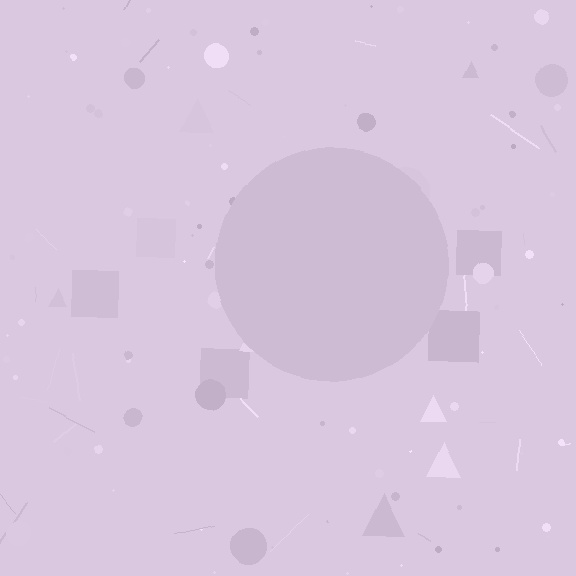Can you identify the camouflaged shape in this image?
The camouflaged shape is a circle.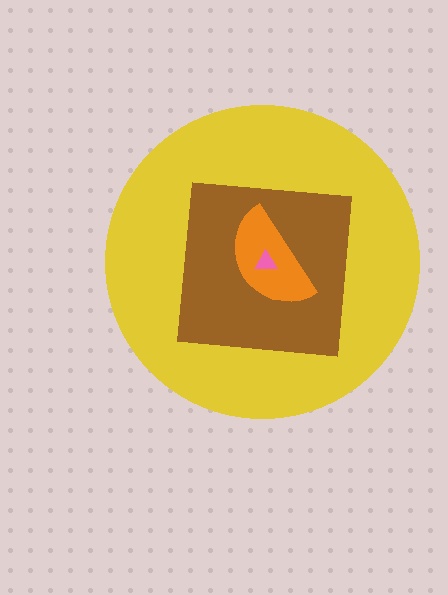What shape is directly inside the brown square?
The orange semicircle.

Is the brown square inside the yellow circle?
Yes.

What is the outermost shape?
The yellow circle.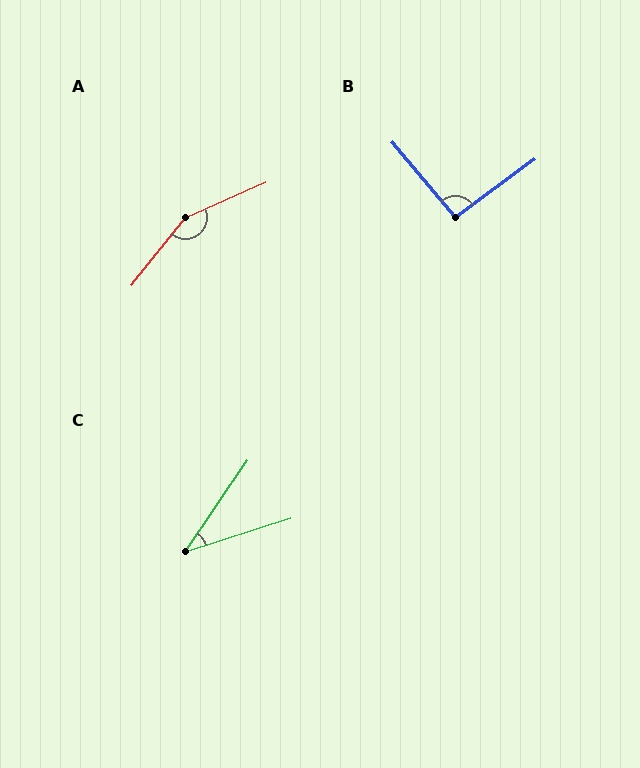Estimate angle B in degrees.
Approximately 94 degrees.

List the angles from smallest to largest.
C (38°), B (94°), A (152°).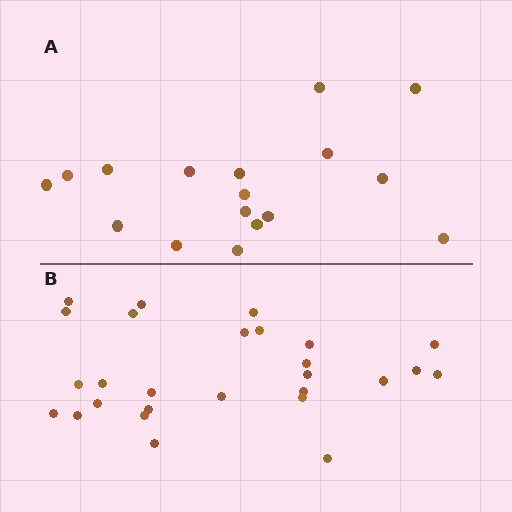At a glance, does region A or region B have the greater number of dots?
Region B (the bottom region) has more dots.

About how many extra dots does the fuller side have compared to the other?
Region B has roughly 10 or so more dots than region A.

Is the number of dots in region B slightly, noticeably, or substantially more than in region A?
Region B has substantially more. The ratio is roughly 1.6 to 1.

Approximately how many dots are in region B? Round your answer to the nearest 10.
About 30 dots. (The exact count is 27, which rounds to 30.)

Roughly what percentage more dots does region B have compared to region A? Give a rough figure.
About 60% more.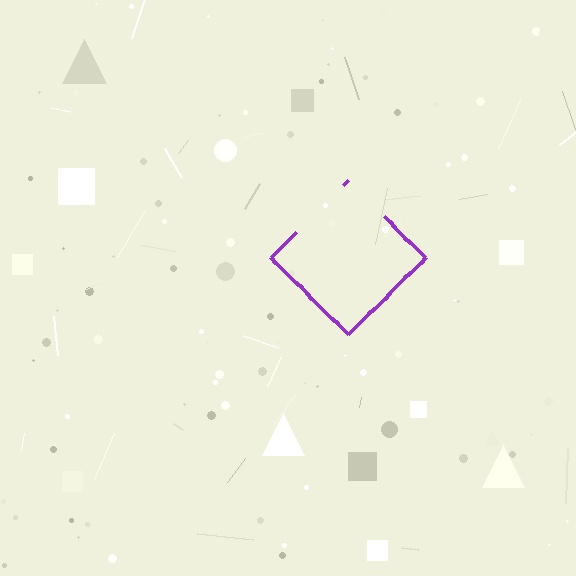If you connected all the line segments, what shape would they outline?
They would outline a diamond.